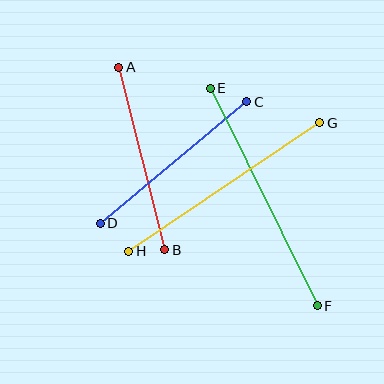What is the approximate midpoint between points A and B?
The midpoint is at approximately (142, 158) pixels.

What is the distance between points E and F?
The distance is approximately 242 pixels.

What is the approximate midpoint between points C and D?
The midpoint is at approximately (173, 162) pixels.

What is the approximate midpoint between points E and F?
The midpoint is at approximately (264, 197) pixels.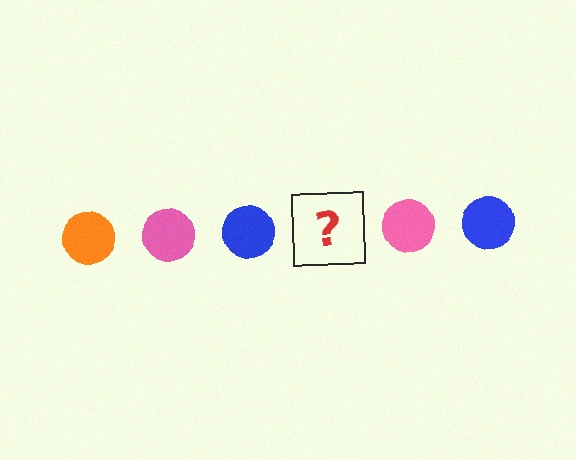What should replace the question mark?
The question mark should be replaced with an orange circle.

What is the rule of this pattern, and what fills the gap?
The rule is that the pattern cycles through orange, pink, blue circles. The gap should be filled with an orange circle.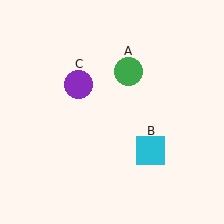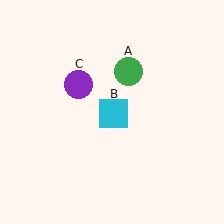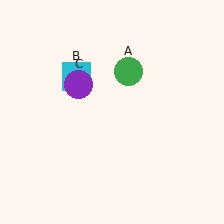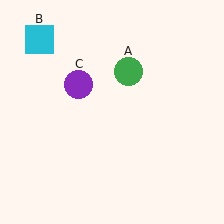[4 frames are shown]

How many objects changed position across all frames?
1 object changed position: cyan square (object B).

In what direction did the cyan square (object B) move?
The cyan square (object B) moved up and to the left.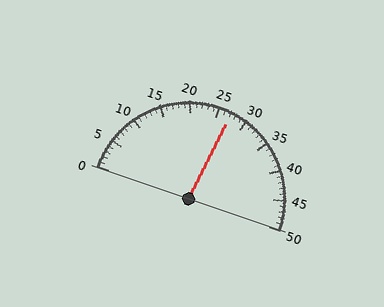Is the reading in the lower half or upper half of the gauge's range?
The reading is in the upper half of the range (0 to 50).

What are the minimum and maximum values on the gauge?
The gauge ranges from 0 to 50.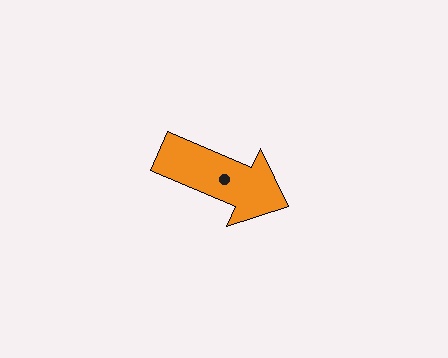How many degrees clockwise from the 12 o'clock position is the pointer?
Approximately 113 degrees.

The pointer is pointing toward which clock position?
Roughly 4 o'clock.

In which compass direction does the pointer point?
Southeast.